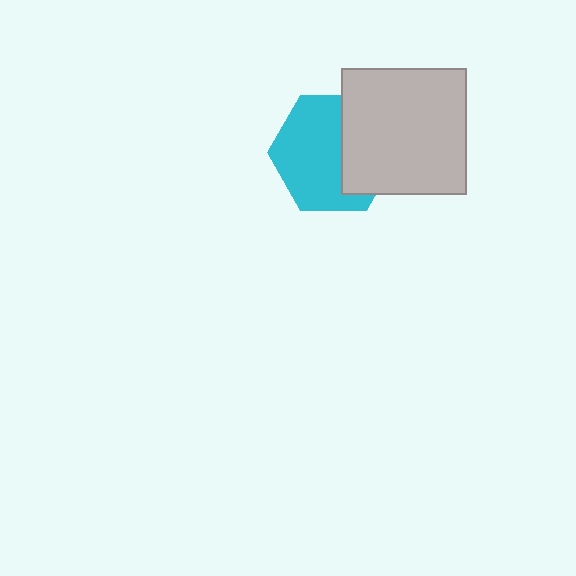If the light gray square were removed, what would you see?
You would see the complete cyan hexagon.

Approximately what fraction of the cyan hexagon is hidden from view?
Roughly 38% of the cyan hexagon is hidden behind the light gray square.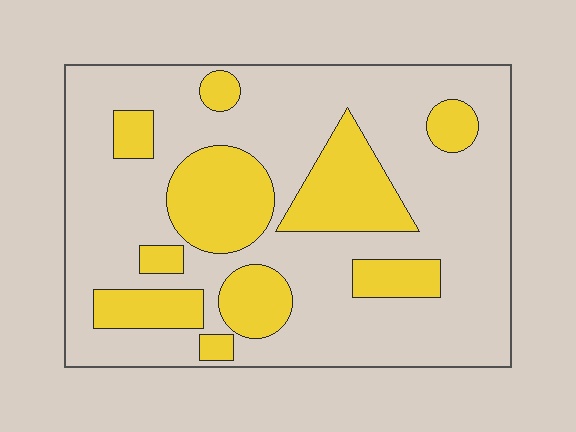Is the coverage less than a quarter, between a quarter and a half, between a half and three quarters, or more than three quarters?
Between a quarter and a half.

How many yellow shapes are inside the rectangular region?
10.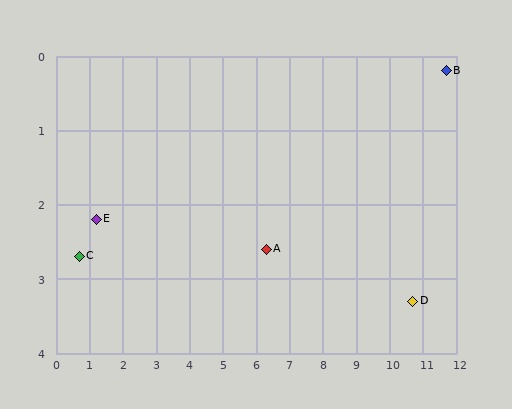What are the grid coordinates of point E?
Point E is at approximately (1.2, 2.2).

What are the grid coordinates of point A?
Point A is at approximately (6.3, 2.6).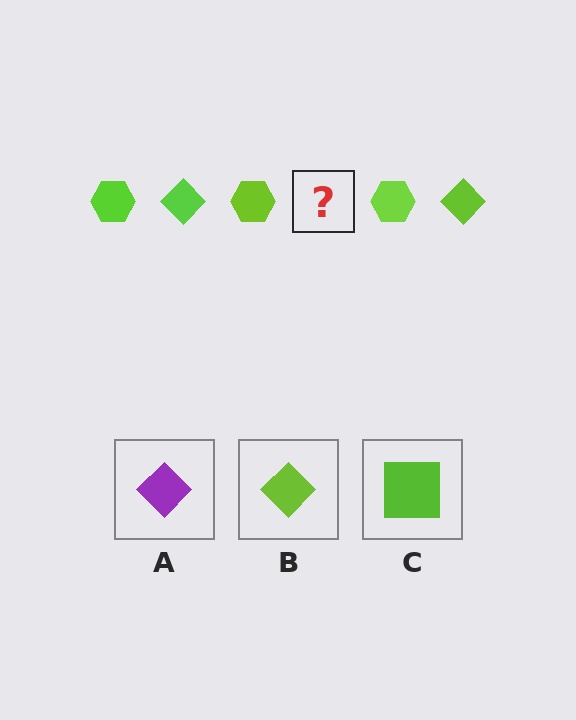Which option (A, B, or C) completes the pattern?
B.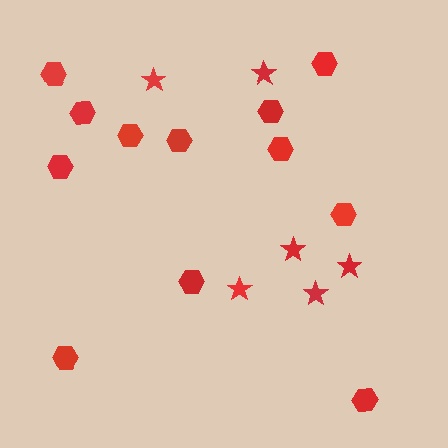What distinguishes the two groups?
There are 2 groups: one group of stars (6) and one group of hexagons (12).